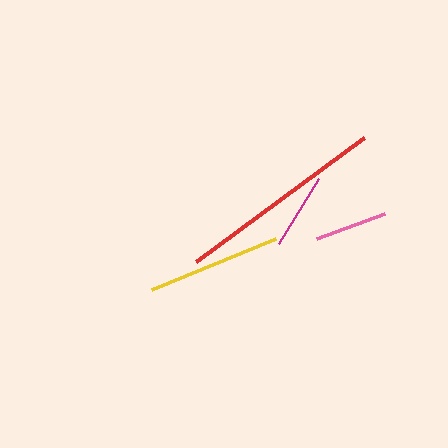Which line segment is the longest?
The red line is the longest at approximately 208 pixels.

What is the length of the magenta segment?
The magenta segment is approximately 76 pixels long.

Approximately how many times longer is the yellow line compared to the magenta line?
The yellow line is approximately 1.8 times the length of the magenta line.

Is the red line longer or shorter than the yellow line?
The red line is longer than the yellow line.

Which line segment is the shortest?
The pink line is the shortest at approximately 73 pixels.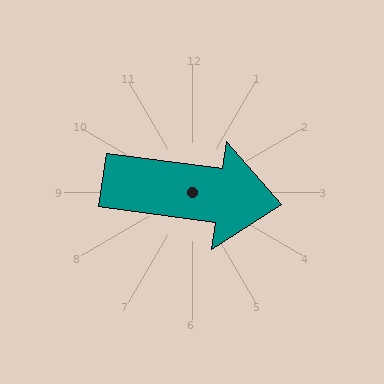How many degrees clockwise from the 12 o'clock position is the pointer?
Approximately 98 degrees.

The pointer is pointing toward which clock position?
Roughly 3 o'clock.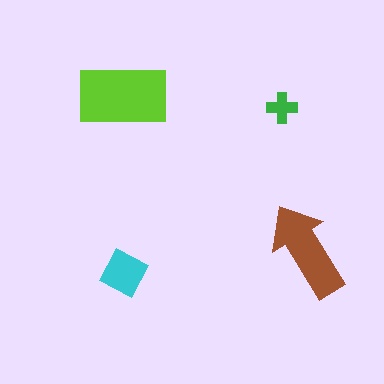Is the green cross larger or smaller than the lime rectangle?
Smaller.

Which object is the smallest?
The green cross.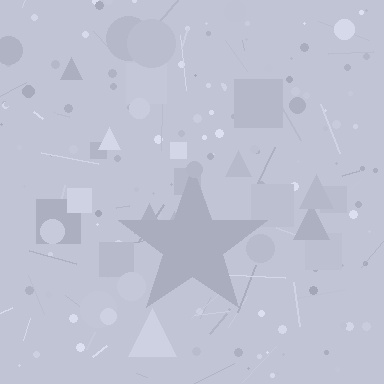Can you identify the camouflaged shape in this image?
The camouflaged shape is a star.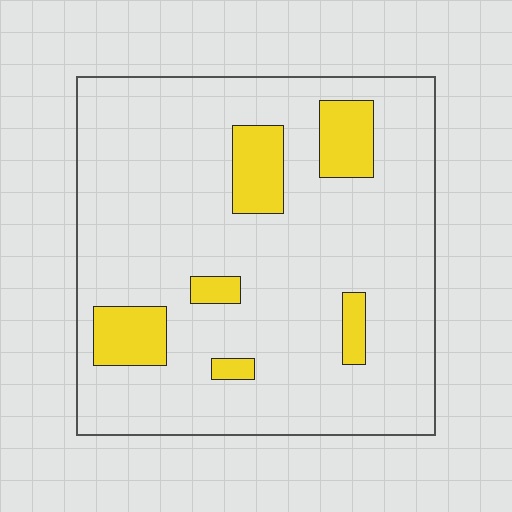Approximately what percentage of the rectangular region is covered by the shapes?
Approximately 15%.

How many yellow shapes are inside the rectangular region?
6.